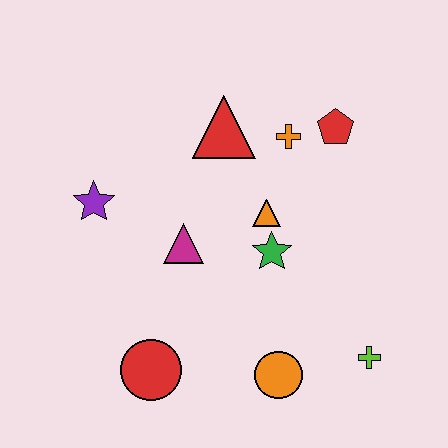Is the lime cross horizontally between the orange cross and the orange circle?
No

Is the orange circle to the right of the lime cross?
No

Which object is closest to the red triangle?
The orange cross is closest to the red triangle.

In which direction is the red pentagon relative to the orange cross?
The red pentagon is to the right of the orange cross.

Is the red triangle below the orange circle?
No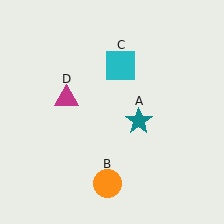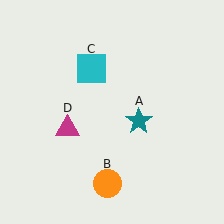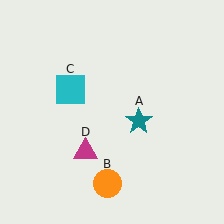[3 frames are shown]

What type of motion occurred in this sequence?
The cyan square (object C), magenta triangle (object D) rotated counterclockwise around the center of the scene.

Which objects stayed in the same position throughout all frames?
Teal star (object A) and orange circle (object B) remained stationary.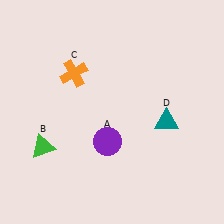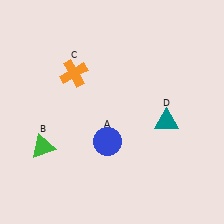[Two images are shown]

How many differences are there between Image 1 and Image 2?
There is 1 difference between the two images.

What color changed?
The circle (A) changed from purple in Image 1 to blue in Image 2.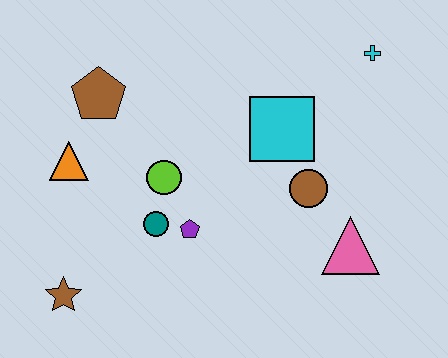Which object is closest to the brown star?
The teal circle is closest to the brown star.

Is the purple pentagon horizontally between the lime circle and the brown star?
No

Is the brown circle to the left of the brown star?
No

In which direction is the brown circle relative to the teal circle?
The brown circle is to the right of the teal circle.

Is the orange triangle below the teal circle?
No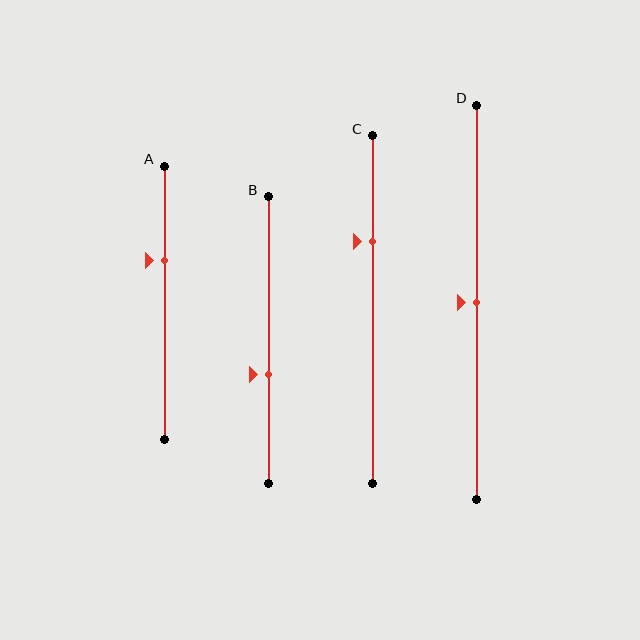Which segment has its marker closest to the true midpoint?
Segment D has its marker closest to the true midpoint.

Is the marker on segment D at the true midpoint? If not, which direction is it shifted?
Yes, the marker on segment D is at the true midpoint.